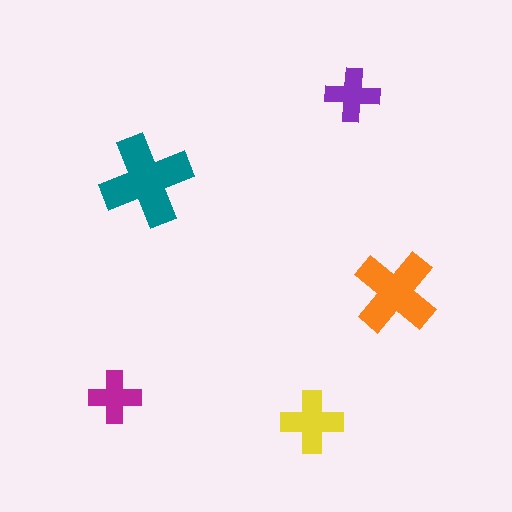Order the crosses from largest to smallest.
the teal one, the orange one, the yellow one, the purple one, the magenta one.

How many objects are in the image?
There are 5 objects in the image.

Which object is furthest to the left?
The magenta cross is leftmost.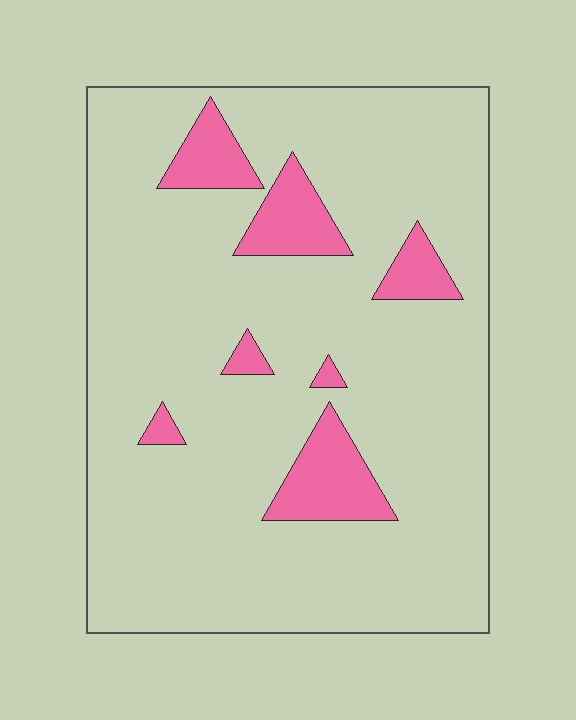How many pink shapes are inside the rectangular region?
7.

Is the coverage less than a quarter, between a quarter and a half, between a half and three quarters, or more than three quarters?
Less than a quarter.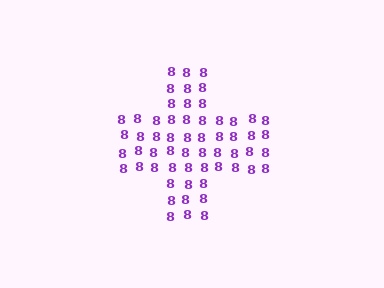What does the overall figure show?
The overall figure shows a cross.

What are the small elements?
The small elements are digit 8's.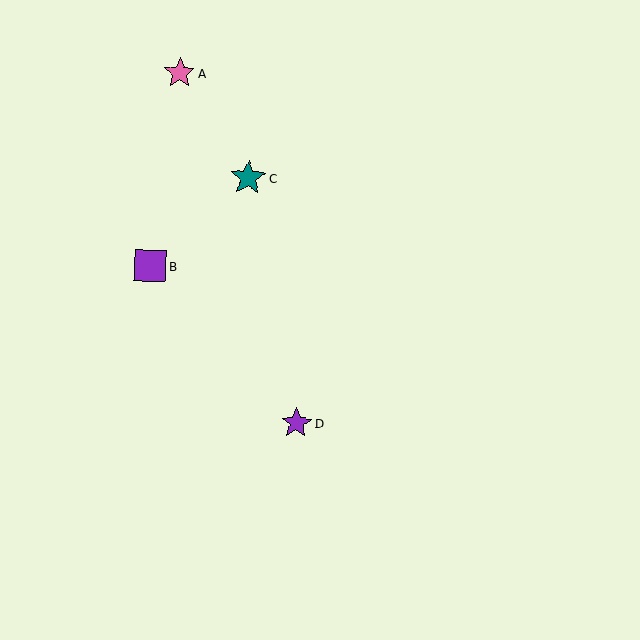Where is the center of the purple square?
The center of the purple square is at (150, 266).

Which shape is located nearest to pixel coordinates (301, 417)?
The purple star (labeled D) at (297, 423) is nearest to that location.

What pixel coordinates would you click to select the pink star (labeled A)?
Click at (180, 73) to select the pink star A.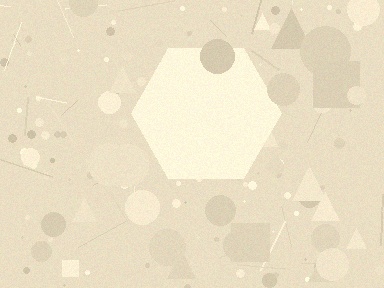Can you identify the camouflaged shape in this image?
The camouflaged shape is a hexagon.